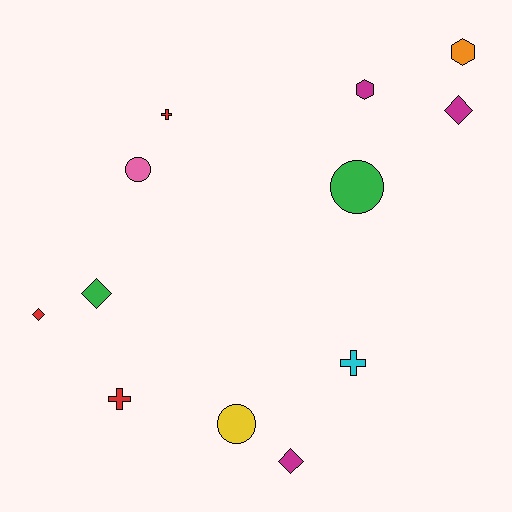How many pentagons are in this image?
There are no pentagons.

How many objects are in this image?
There are 12 objects.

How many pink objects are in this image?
There is 1 pink object.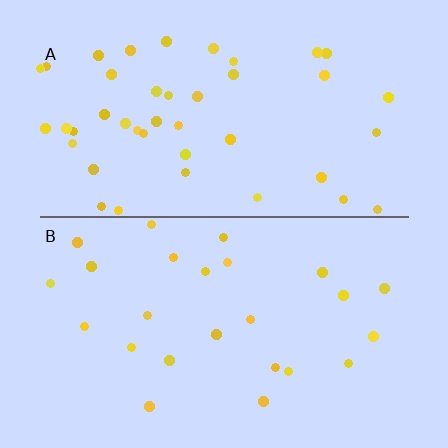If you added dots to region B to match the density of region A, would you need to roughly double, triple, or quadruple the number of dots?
Approximately double.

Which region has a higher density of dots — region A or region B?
A (the top).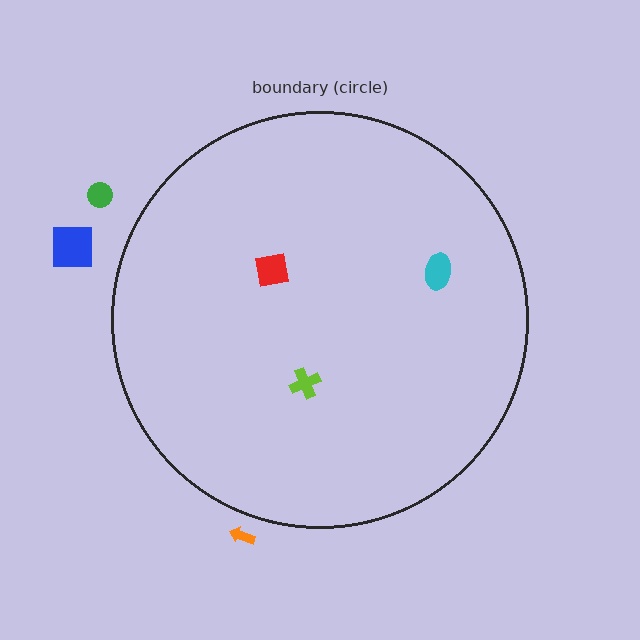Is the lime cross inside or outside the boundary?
Inside.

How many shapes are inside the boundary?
3 inside, 3 outside.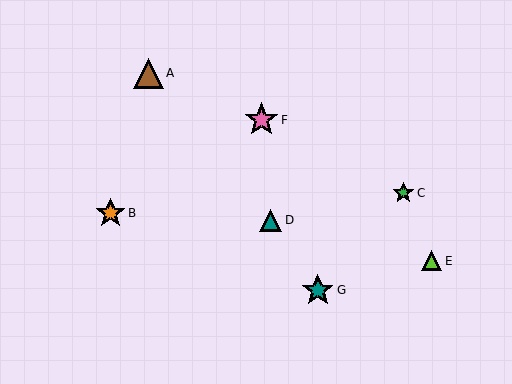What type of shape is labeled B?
Shape B is an orange star.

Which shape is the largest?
The pink star (labeled F) is the largest.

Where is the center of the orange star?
The center of the orange star is at (110, 213).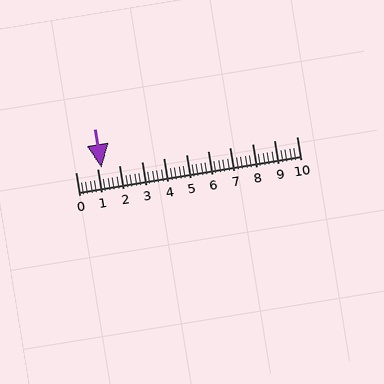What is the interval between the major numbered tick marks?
The major tick marks are spaced 1 units apart.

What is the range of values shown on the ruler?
The ruler shows values from 0 to 10.